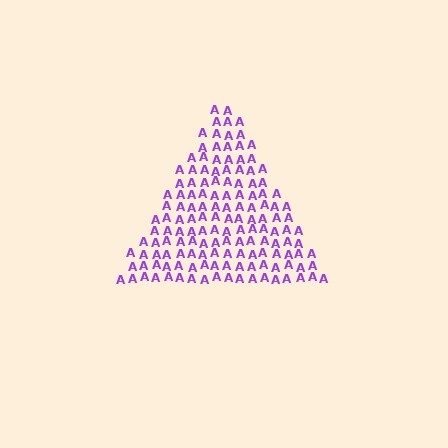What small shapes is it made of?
It is made of small letter A's.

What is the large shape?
The large shape is a triangle.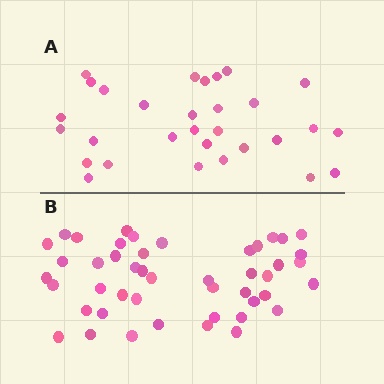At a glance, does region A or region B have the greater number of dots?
Region B (the bottom region) has more dots.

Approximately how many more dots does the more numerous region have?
Region B has approximately 15 more dots than region A.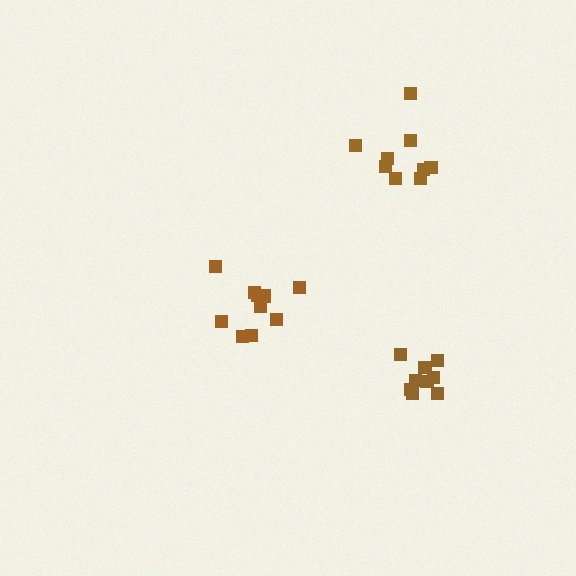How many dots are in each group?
Group 1: 9 dots, Group 2: 10 dots, Group 3: 9 dots (28 total).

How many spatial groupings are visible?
There are 3 spatial groupings.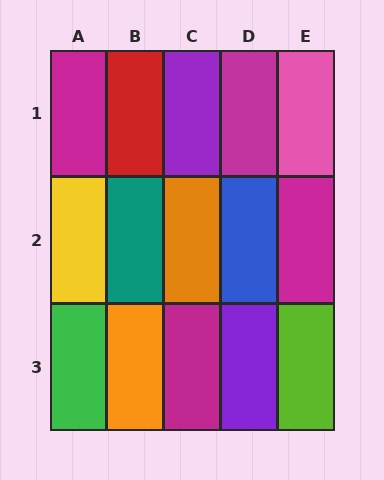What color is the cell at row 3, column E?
Lime.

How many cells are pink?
1 cell is pink.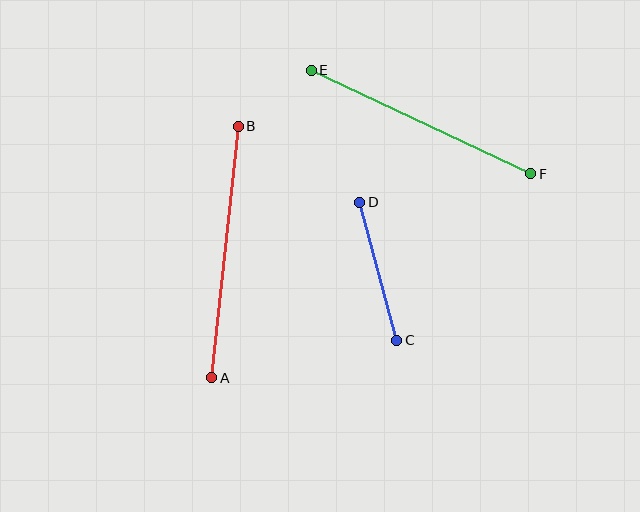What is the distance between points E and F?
The distance is approximately 243 pixels.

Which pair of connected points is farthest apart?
Points A and B are farthest apart.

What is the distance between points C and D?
The distance is approximately 143 pixels.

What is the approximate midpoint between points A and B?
The midpoint is at approximately (225, 252) pixels.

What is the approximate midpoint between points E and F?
The midpoint is at approximately (421, 122) pixels.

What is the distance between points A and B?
The distance is approximately 253 pixels.